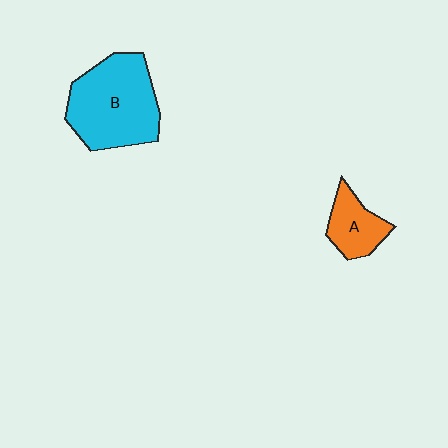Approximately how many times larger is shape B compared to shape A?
Approximately 2.4 times.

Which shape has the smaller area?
Shape A (orange).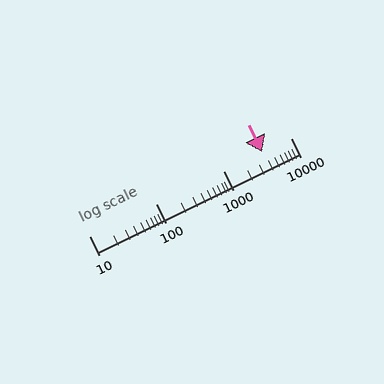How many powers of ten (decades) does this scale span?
The scale spans 3 decades, from 10 to 10000.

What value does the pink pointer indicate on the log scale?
The pointer indicates approximately 3800.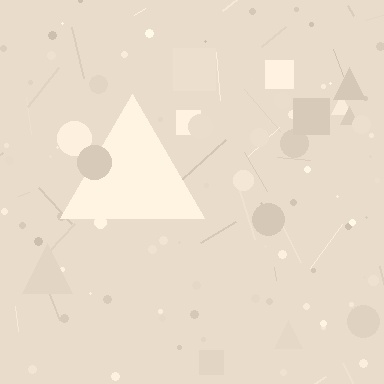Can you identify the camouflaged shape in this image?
The camouflaged shape is a triangle.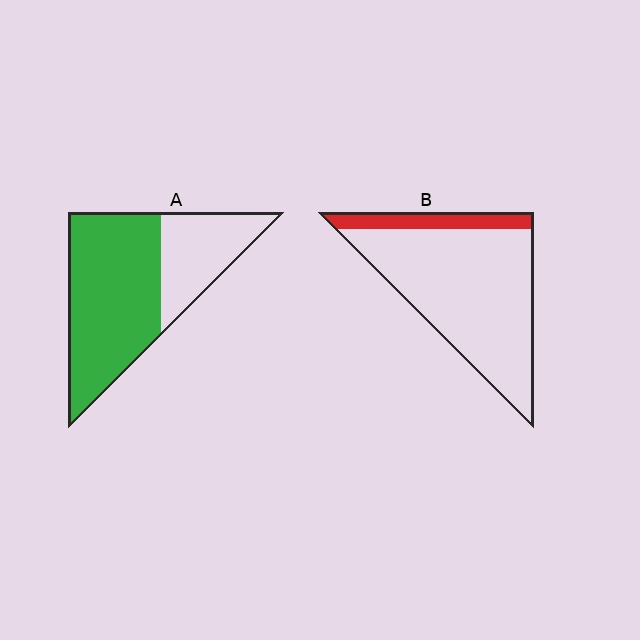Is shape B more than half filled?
No.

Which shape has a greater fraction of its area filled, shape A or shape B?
Shape A.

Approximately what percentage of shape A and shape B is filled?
A is approximately 65% and B is approximately 15%.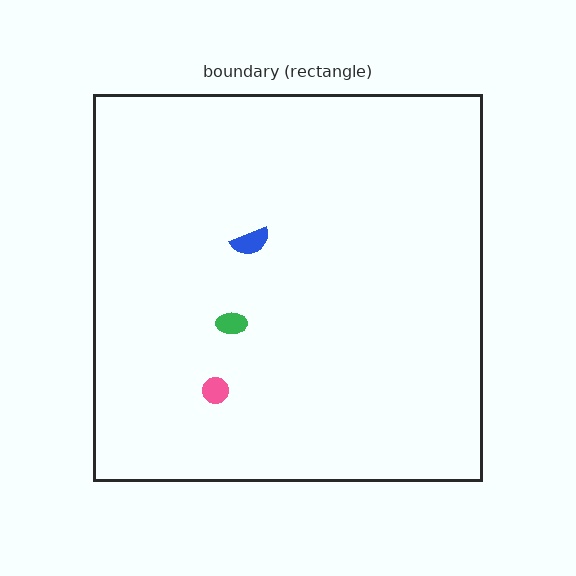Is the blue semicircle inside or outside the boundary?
Inside.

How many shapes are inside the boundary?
3 inside, 0 outside.